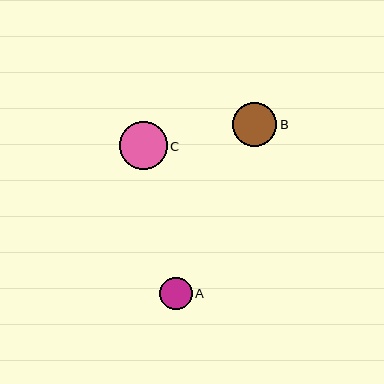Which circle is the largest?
Circle C is the largest with a size of approximately 48 pixels.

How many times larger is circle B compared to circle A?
Circle B is approximately 1.4 times the size of circle A.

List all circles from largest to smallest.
From largest to smallest: C, B, A.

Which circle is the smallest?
Circle A is the smallest with a size of approximately 32 pixels.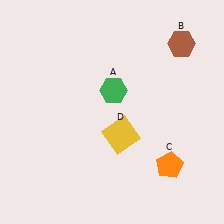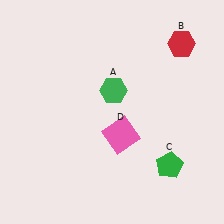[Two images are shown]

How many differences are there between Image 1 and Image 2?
There are 3 differences between the two images.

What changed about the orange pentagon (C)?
In Image 1, C is orange. In Image 2, it changed to green.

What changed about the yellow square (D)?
In Image 1, D is yellow. In Image 2, it changed to pink.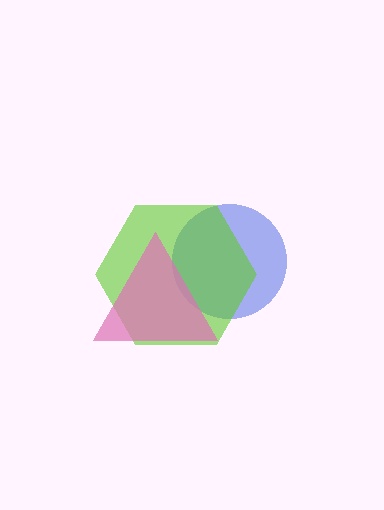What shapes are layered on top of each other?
The layered shapes are: a blue circle, a lime hexagon, a pink triangle.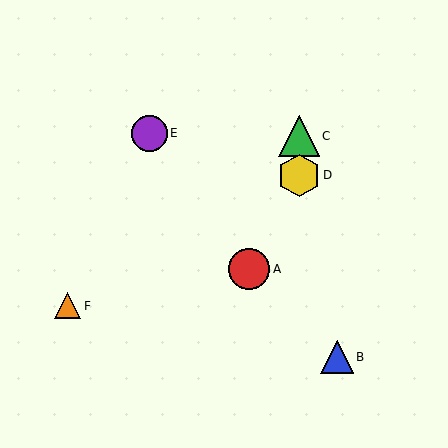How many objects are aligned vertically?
2 objects (C, D) are aligned vertically.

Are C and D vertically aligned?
Yes, both are at x≈299.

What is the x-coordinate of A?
Object A is at x≈249.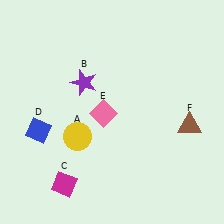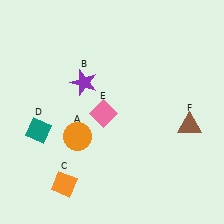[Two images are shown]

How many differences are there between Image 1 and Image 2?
There are 3 differences between the two images.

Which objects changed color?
A changed from yellow to orange. C changed from magenta to orange. D changed from blue to teal.